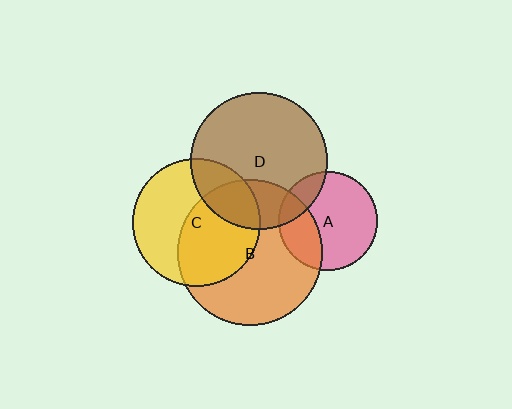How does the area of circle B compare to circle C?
Approximately 1.3 times.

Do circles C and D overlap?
Yes.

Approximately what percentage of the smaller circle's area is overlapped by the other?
Approximately 25%.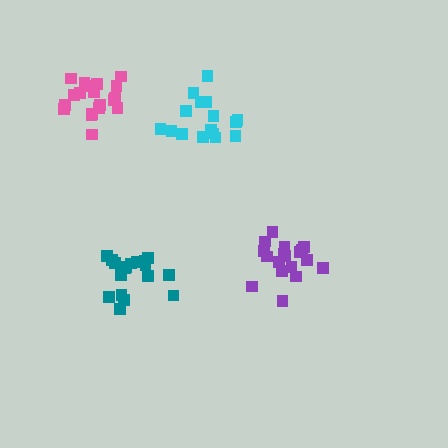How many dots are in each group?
Group 1: 16 dots, Group 2: 18 dots, Group 3: 18 dots, Group 4: 19 dots (71 total).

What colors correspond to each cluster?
The clusters are colored: cyan, purple, teal, pink.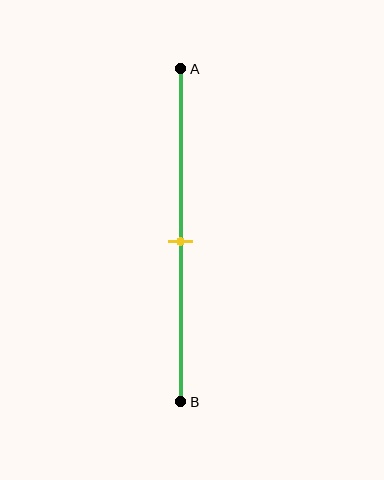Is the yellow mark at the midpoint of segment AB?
Yes, the mark is approximately at the midpoint.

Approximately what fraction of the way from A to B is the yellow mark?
The yellow mark is approximately 50% of the way from A to B.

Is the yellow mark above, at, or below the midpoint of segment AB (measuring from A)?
The yellow mark is approximately at the midpoint of segment AB.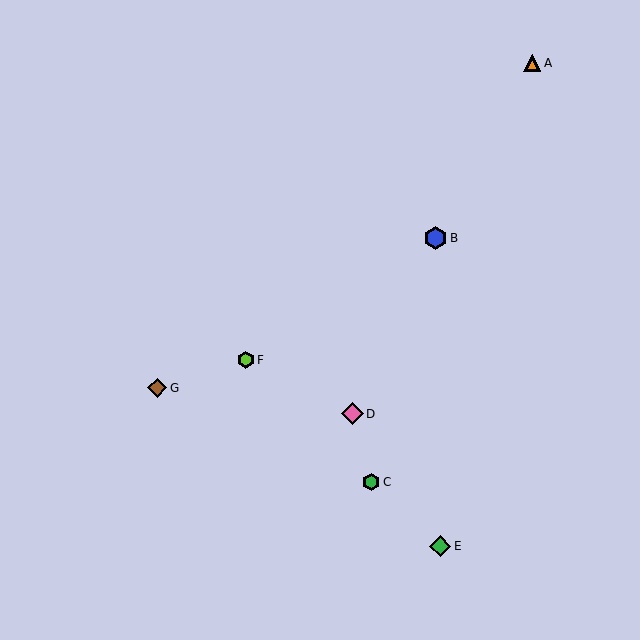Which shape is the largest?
The blue hexagon (labeled B) is the largest.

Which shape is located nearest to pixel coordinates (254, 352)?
The lime hexagon (labeled F) at (246, 360) is nearest to that location.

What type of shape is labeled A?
Shape A is an orange triangle.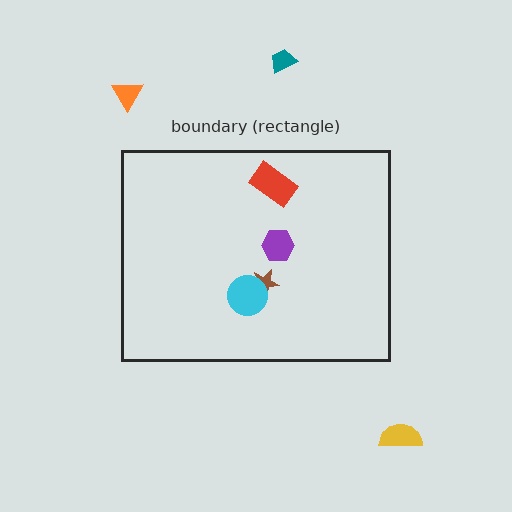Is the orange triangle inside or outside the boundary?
Outside.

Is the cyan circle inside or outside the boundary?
Inside.